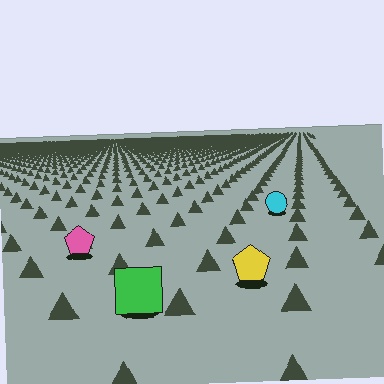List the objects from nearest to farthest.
From nearest to farthest: the green square, the yellow pentagon, the pink pentagon, the cyan circle.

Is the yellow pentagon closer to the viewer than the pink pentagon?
Yes. The yellow pentagon is closer — you can tell from the texture gradient: the ground texture is coarser near it.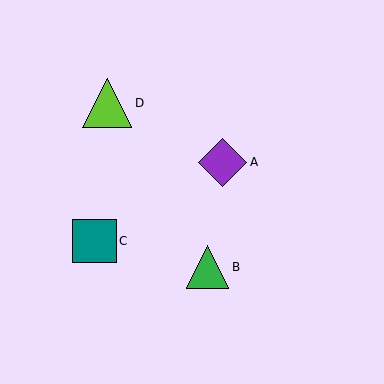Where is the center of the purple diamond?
The center of the purple diamond is at (223, 162).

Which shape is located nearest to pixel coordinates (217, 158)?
The purple diamond (labeled A) at (223, 162) is nearest to that location.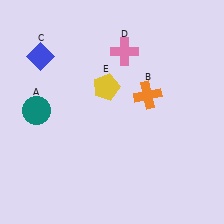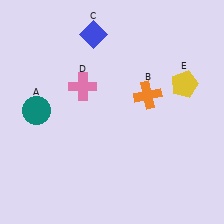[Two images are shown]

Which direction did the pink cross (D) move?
The pink cross (D) moved left.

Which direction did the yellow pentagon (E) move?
The yellow pentagon (E) moved right.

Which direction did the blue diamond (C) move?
The blue diamond (C) moved right.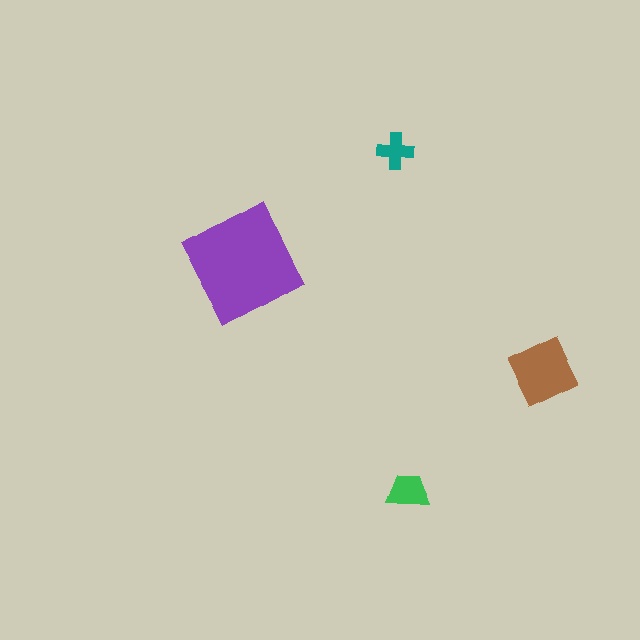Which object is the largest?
The purple square.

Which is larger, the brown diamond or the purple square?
The purple square.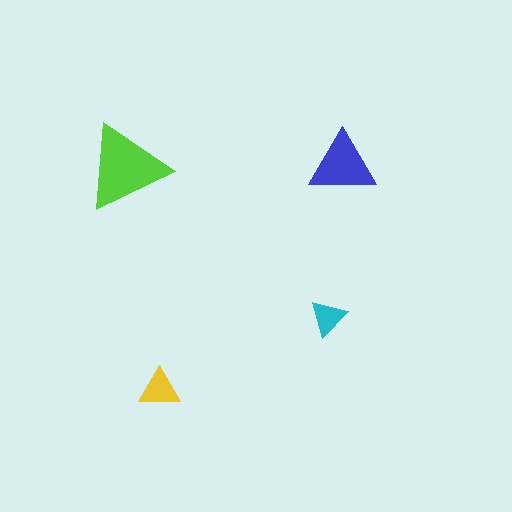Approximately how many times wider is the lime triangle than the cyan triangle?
About 2.5 times wider.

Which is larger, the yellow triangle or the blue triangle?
The blue one.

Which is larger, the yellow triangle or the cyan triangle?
The yellow one.